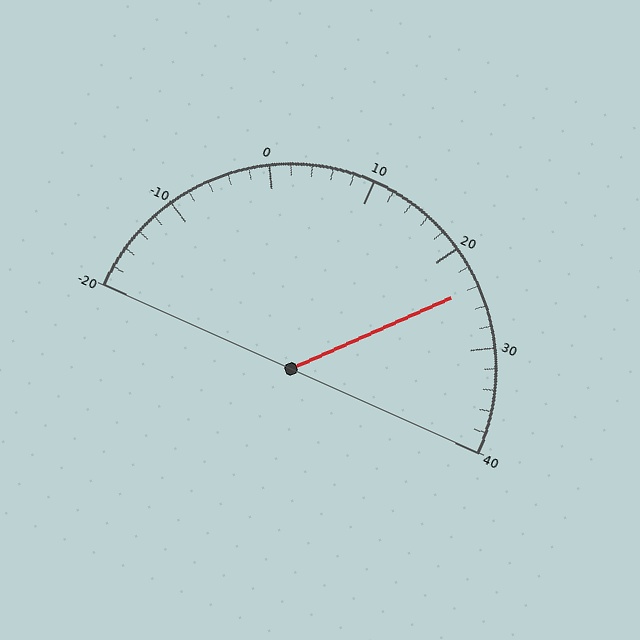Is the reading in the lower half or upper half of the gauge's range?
The reading is in the upper half of the range (-20 to 40).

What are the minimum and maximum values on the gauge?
The gauge ranges from -20 to 40.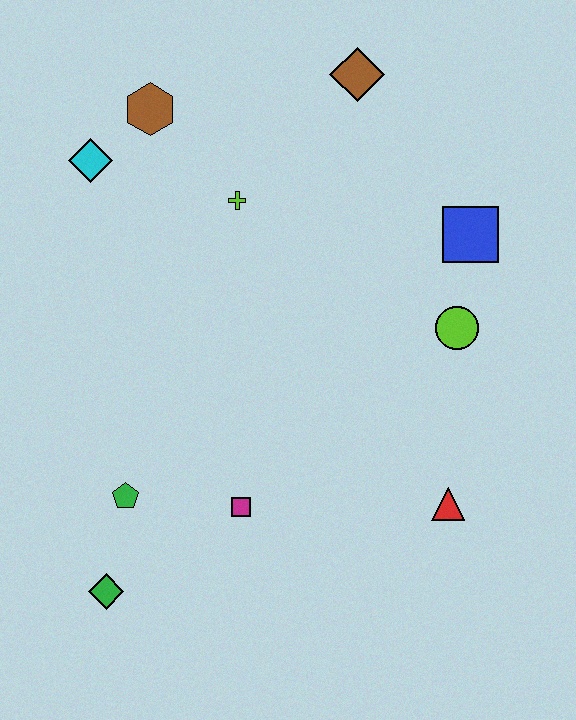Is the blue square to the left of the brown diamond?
No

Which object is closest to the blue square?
The lime circle is closest to the blue square.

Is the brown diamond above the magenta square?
Yes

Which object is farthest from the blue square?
The green diamond is farthest from the blue square.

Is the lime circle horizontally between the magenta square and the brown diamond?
No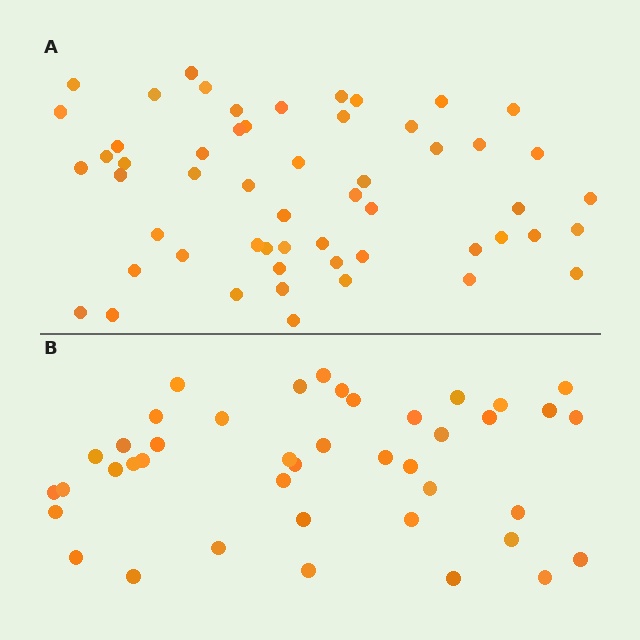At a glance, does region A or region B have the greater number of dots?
Region A (the top region) has more dots.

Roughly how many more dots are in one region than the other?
Region A has approximately 15 more dots than region B.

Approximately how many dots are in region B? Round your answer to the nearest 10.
About 40 dots. (The exact count is 42, which rounds to 40.)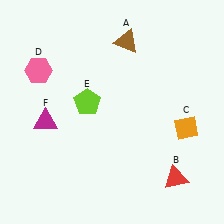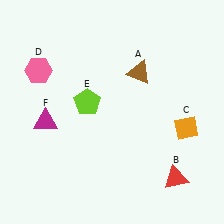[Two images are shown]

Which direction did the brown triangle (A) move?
The brown triangle (A) moved down.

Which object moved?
The brown triangle (A) moved down.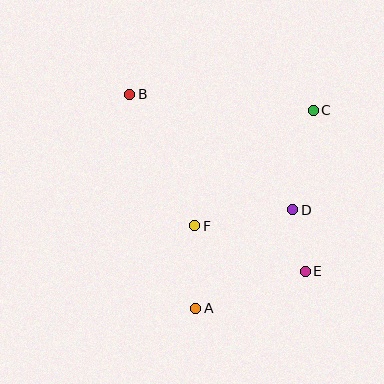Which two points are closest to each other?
Points D and E are closest to each other.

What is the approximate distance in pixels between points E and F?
The distance between E and F is approximately 120 pixels.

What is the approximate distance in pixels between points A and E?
The distance between A and E is approximately 116 pixels.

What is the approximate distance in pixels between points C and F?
The distance between C and F is approximately 166 pixels.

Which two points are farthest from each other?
Points B and E are farthest from each other.